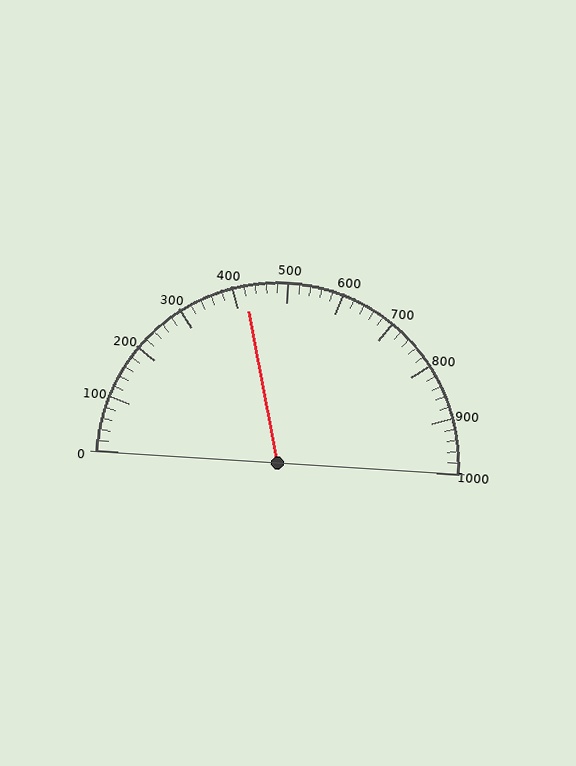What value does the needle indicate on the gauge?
The needle indicates approximately 420.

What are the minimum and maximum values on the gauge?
The gauge ranges from 0 to 1000.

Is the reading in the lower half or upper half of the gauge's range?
The reading is in the lower half of the range (0 to 1000).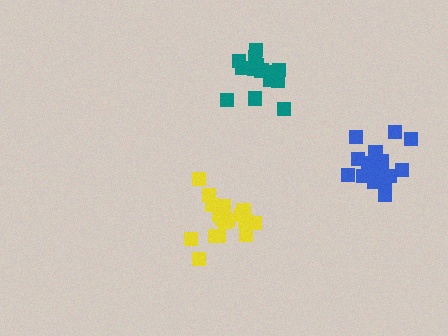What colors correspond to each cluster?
The clusters are colored: blue, yellow, teal.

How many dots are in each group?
Group 1: 15 dots, Group 2: 17 dots, Group 3: 14 dots (46 total).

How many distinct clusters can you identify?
There are 3 distinct clusters.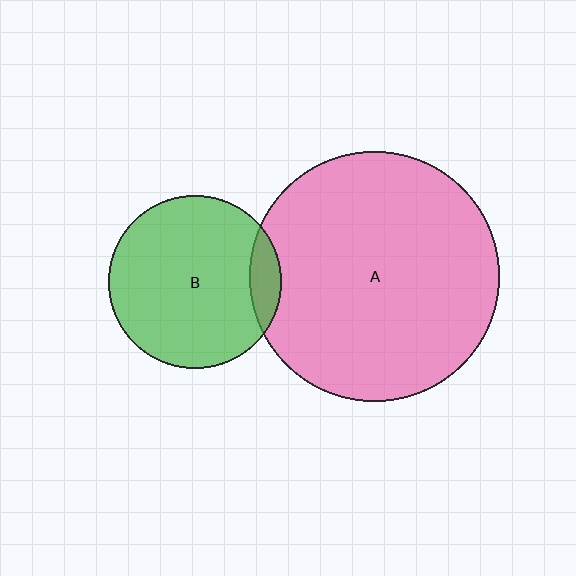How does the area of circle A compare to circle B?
Approximately 2.1 times.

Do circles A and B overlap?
Yes.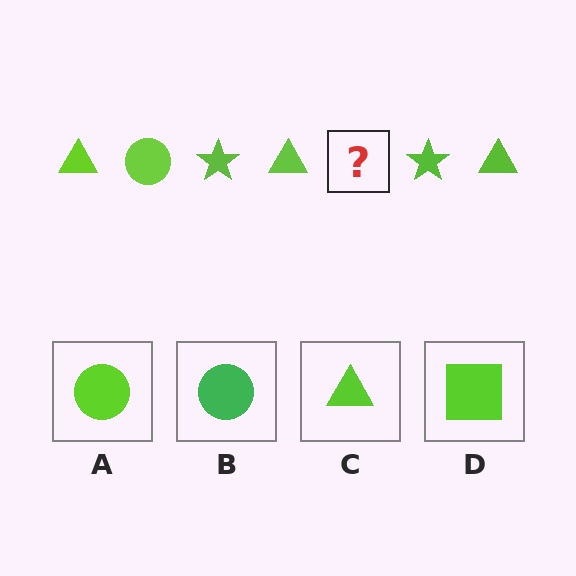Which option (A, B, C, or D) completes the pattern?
A.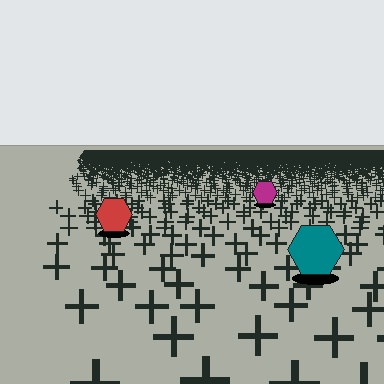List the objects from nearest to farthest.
From nearest to farthest: the teal hexagon, the red hexagon, the magenta hexagon.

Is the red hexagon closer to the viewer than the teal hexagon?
No. The teal hexagon is closer — you can tell from the texture gradient: the ground texture is coarser near it.